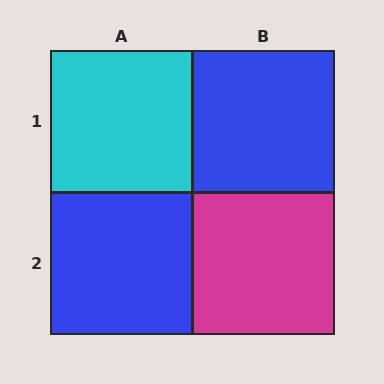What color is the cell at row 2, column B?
Magenta.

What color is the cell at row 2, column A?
Blue.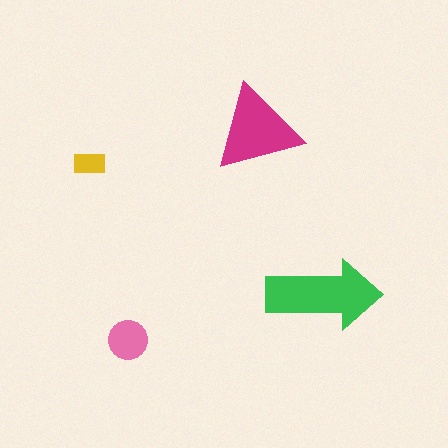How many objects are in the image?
There are 4 objects in the image.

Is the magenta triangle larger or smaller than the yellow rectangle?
Larger.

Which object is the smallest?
The yellow rectangle.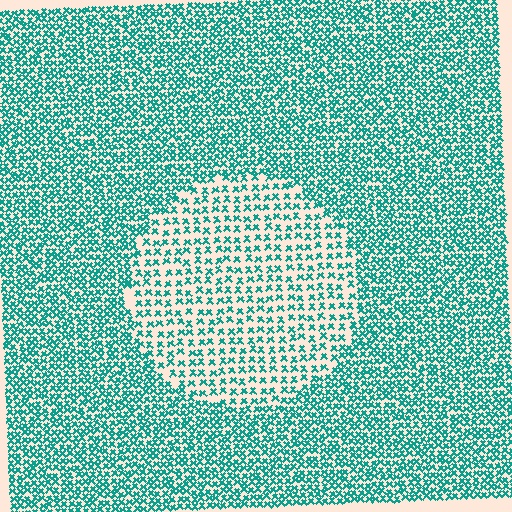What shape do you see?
I see a circle.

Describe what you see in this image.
The image contains small teal elements arranged at two different densities. A circle-shaped region is visible where the elements are less densely packed than the surrounding area.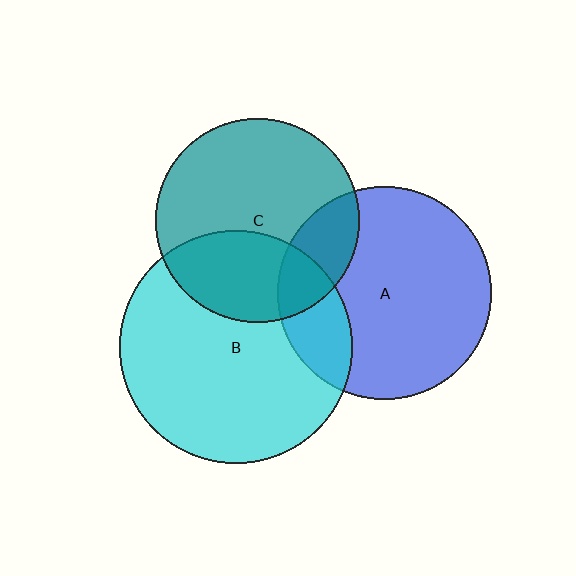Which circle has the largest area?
Circle B (cyan).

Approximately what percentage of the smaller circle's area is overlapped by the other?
Approximately 35%.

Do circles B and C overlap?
Yes.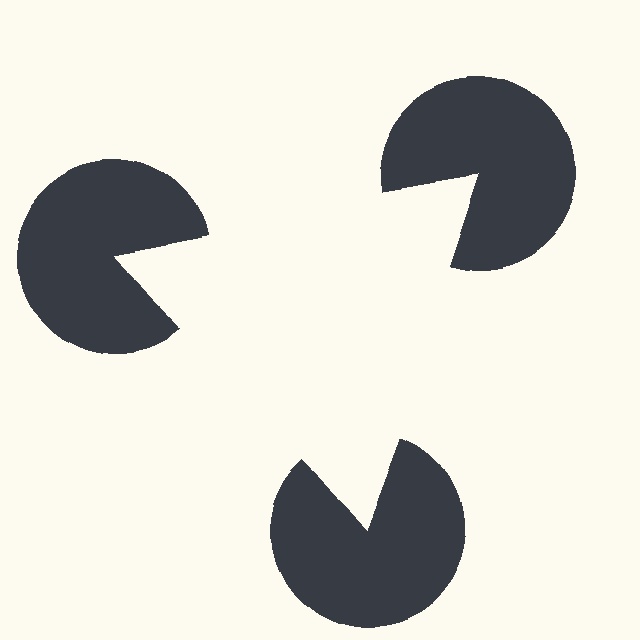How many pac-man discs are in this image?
There are 3 — one at each vertex of the illusory triangle.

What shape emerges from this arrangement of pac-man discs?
An illusory triangle — its edges are inferred from the aligned wedge cuts in the pac-man discs, not physically drawn.